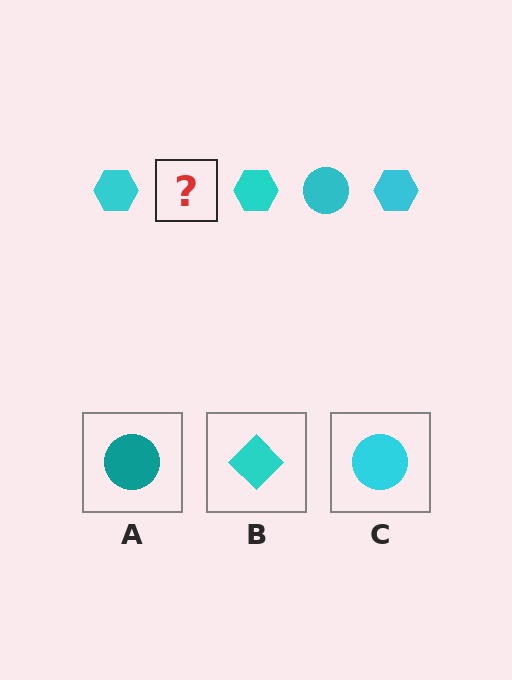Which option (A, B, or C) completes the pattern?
C.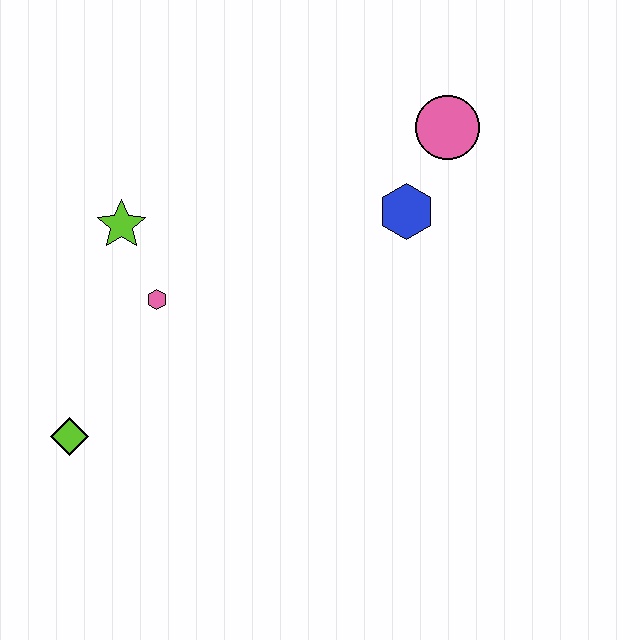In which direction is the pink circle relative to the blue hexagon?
The pink circle is above the blue hexagon.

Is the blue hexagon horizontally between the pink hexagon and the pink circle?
Yes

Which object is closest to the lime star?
The pink hexagon is closest to the lime star.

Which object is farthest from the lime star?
The pink circle is farthest from the lime star.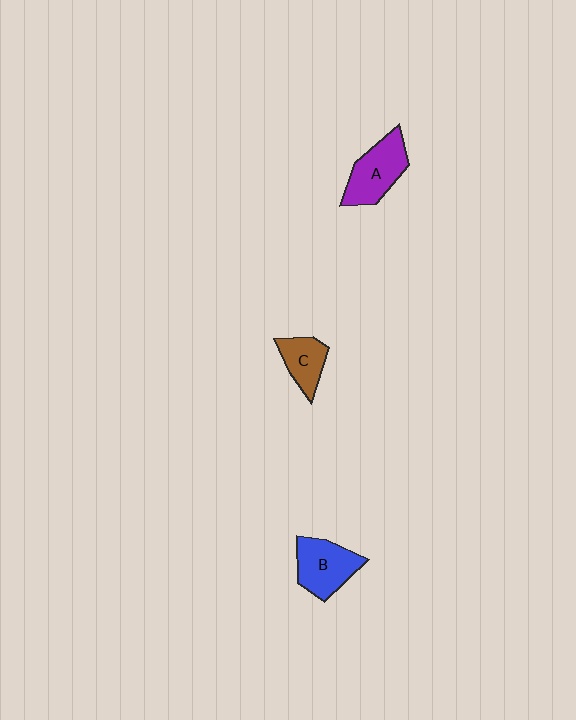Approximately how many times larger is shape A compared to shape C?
Approximately 1.5 times.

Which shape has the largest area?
Shape A (purple).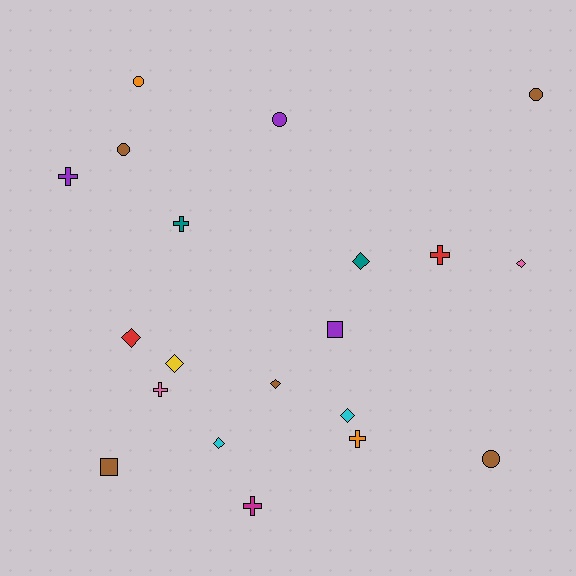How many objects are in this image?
There are 20 objects.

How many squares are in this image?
There are 2 squares.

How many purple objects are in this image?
There are 3 purple objects.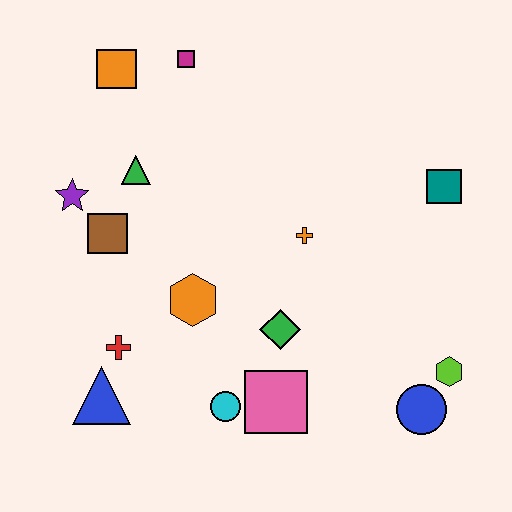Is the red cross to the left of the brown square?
No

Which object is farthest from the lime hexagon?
The orange square is farthest from the lime hexagon.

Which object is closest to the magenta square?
The orange square is closest to the magenta square.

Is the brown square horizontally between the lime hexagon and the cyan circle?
No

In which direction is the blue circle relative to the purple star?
The blue circle is to the right of the purple star.